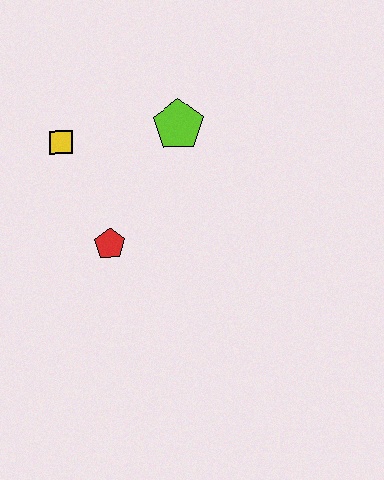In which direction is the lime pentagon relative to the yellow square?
The lime pentagon is to the right of the yellow square.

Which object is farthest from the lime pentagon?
The red pentagon is farthest from the lime pentagon.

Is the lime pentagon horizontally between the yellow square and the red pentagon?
No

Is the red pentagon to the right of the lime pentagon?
No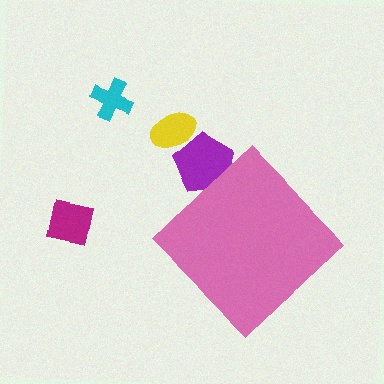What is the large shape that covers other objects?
A pink diamond.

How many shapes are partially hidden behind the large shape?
1 shape is partially hidden.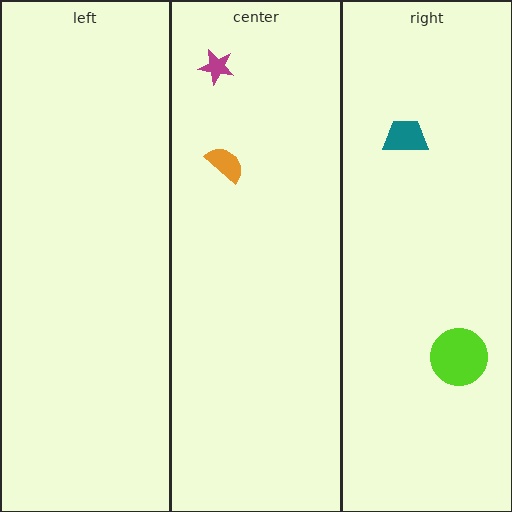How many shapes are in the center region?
2.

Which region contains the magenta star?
The center region.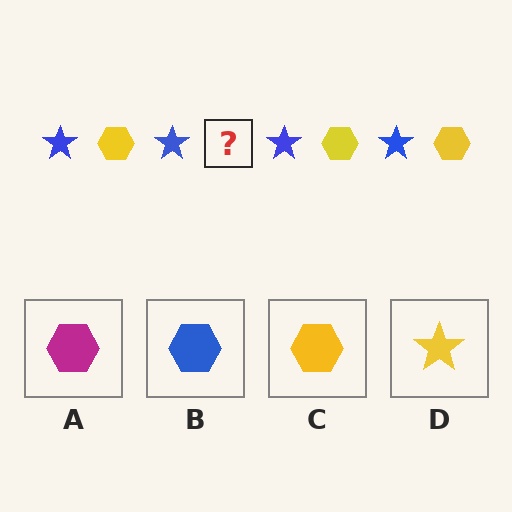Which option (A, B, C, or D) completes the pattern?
C.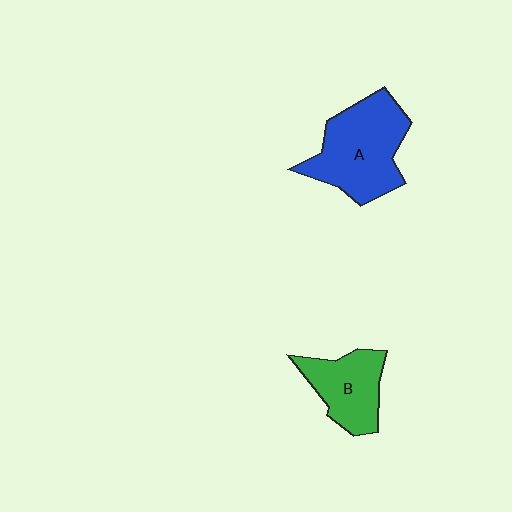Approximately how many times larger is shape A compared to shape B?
Approximately 1.5 times.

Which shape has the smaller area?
Shape B (green).